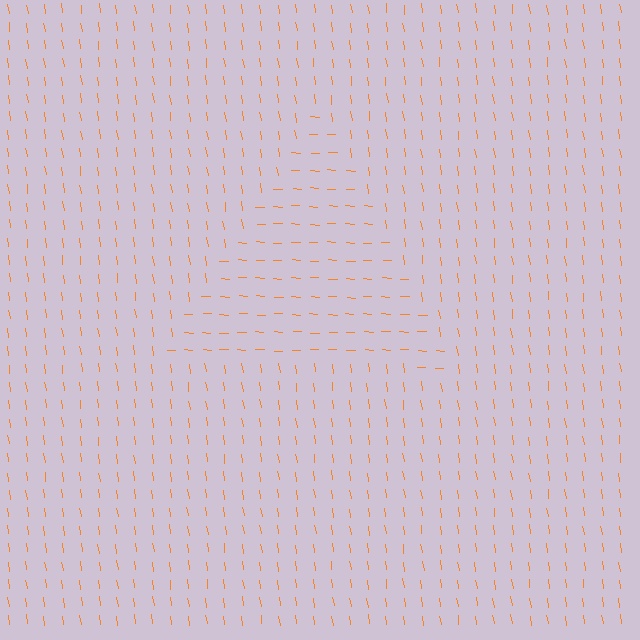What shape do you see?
I see a triangle.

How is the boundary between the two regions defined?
The boundary is defined purely by a change in line orientation (approximately 79 degrees difference). All lines are the same color and thickness.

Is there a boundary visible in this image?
Yes, there is a texture boundary formed by a change in line orientation.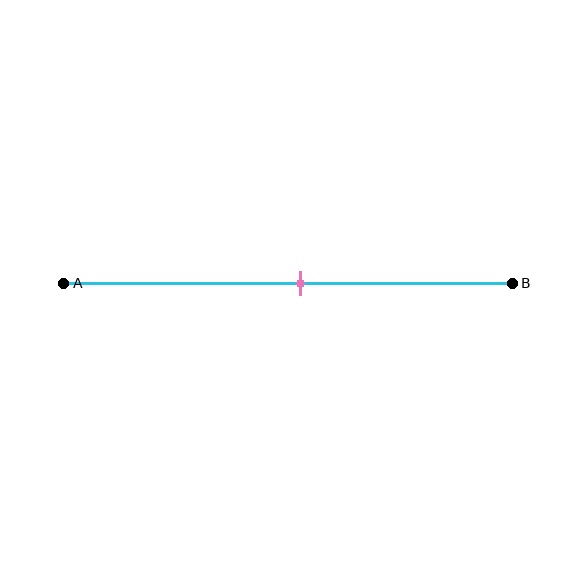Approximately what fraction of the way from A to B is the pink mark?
The pink mark is approximately 55% of the way from A to B.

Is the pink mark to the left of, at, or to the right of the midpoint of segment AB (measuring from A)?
The pink mark is approximately at the midpoint of segment AB.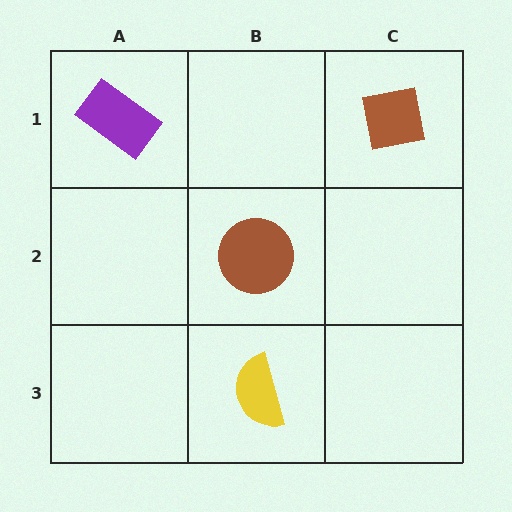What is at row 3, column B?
A yellow semicircle.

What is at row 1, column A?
A purple rectangle.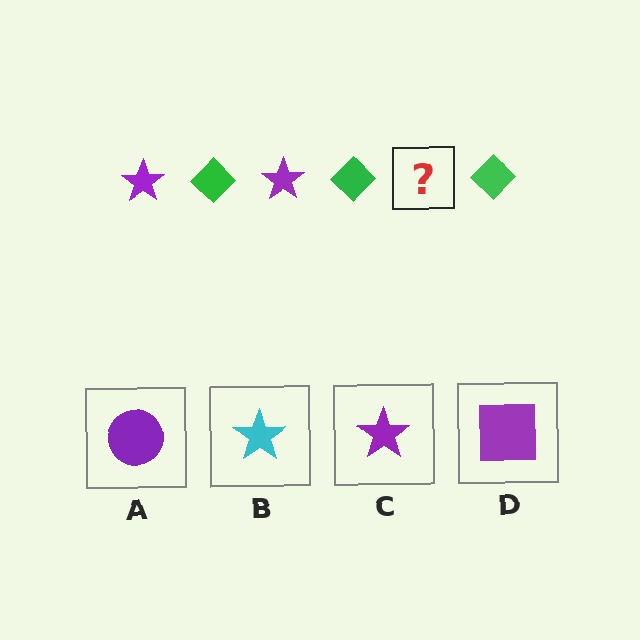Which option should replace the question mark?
Option C.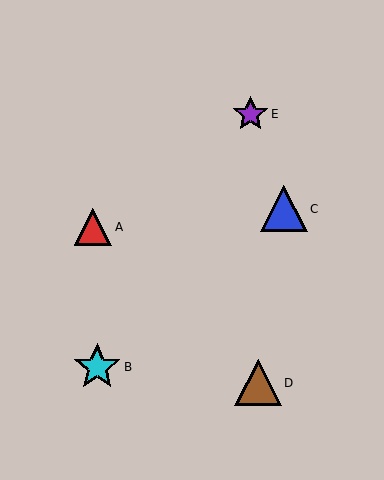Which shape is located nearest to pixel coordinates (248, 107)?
The purple star (labeled E) at (251, 114) is nearest to that location.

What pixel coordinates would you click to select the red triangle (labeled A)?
Click at (93, 227) to select the red triangle A.